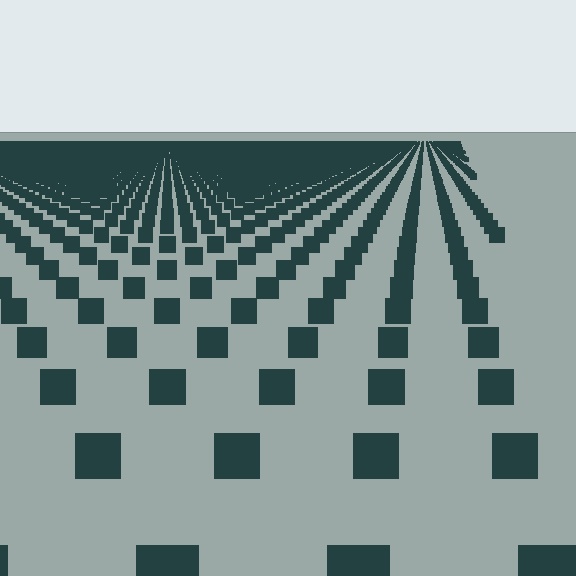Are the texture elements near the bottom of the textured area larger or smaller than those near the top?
Larger. Near the bottom, elements are closer to the viewer and appear at a bigger on-screen size.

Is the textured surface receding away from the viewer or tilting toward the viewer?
The surface is receding away from the viewer. Texture elements get smaller and denser toward the top.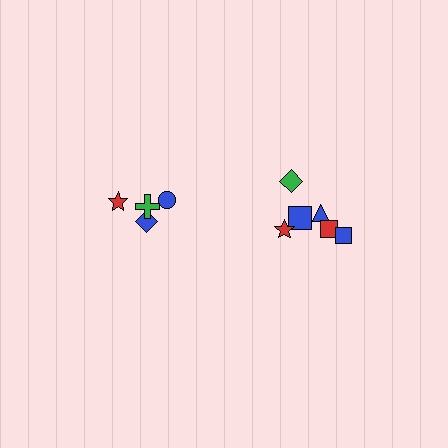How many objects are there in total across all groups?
There are 10 objects.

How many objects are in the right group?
There are 6 objects.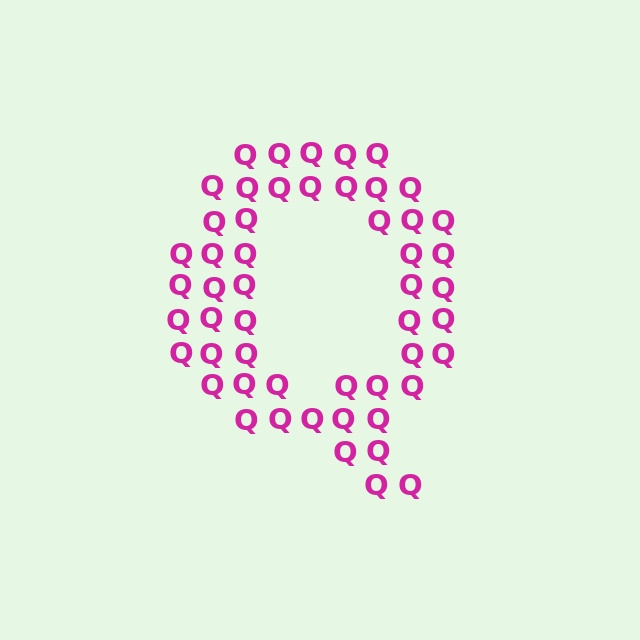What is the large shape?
The large shape is the letter Q.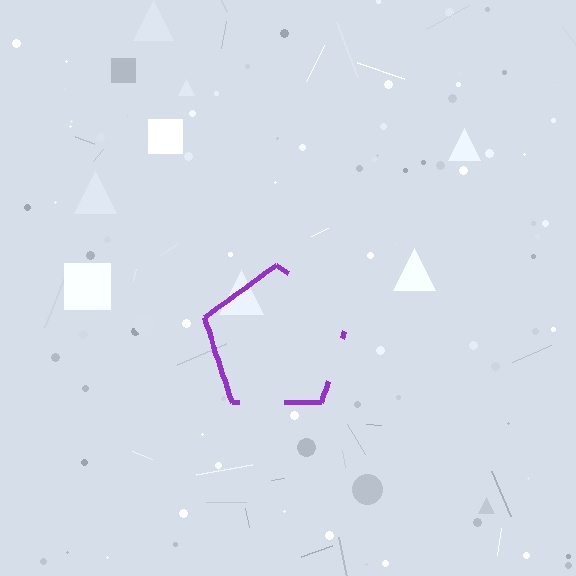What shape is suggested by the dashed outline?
The dashed outline suggests a pentagon.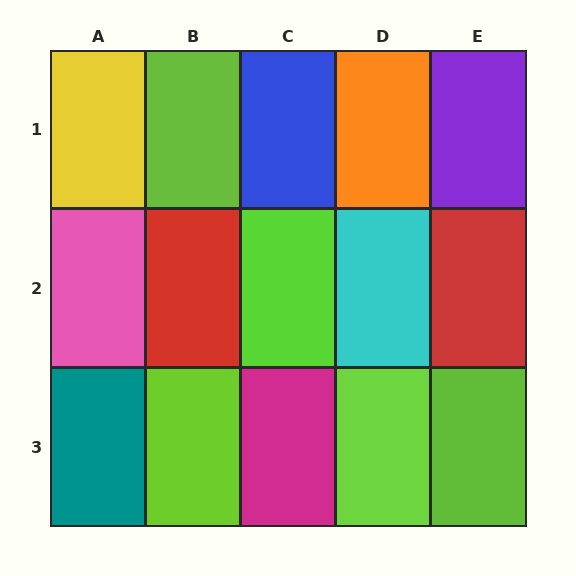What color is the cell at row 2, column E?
Red.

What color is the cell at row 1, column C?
Blue.